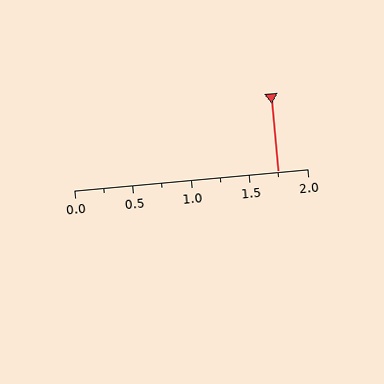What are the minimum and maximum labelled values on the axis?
The axis runs from 0.0 to 2.0.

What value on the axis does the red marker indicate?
The marker indicates approximately 1.75.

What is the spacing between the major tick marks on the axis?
The major ticks are spaced 0.5 apart.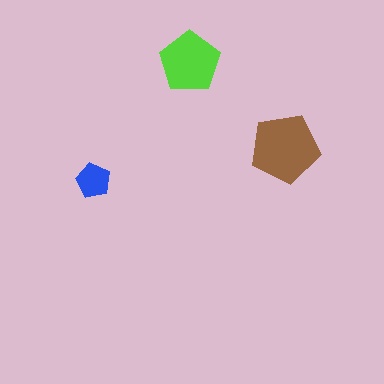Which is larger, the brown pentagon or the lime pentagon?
The brown one.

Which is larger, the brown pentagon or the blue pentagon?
The brown one.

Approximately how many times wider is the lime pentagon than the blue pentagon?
About 2 times wider.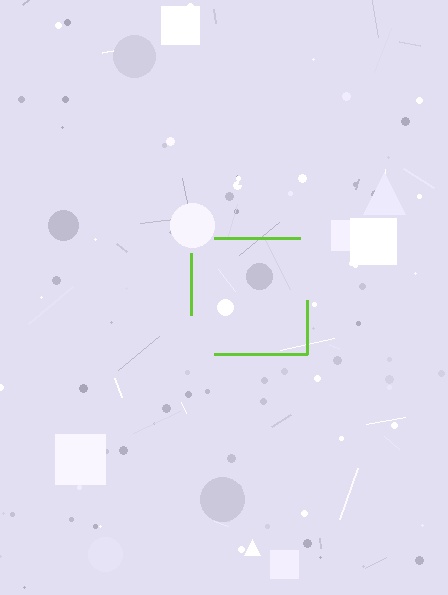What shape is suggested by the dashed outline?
The dashed outline suggests a square.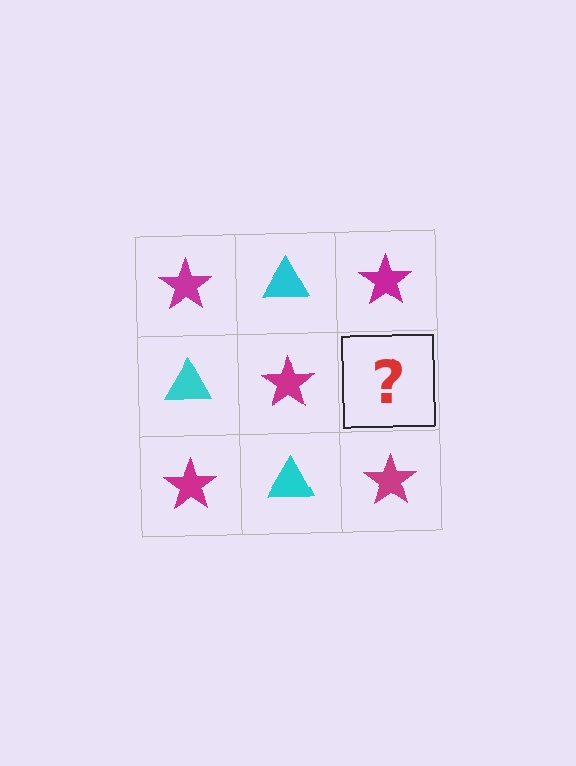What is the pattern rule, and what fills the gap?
The rule is that it alternates magenta star and cyan triangle in a checkerboard pattern. The gap should be filled with a cyan triangle.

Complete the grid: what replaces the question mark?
The question mark should be replaced with a cyan triangle.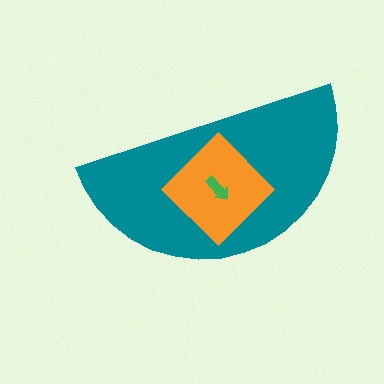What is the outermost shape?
The teal semicircle.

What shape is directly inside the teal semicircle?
The orange diamond.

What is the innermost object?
The green arrow.